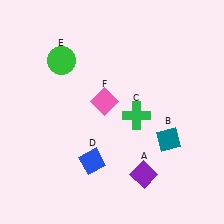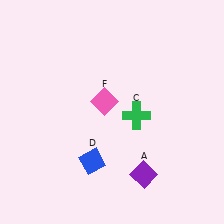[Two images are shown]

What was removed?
The teal diamond (B), the green circle (E) were removed in Image 2.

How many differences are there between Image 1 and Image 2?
There are 2 differences between the two images.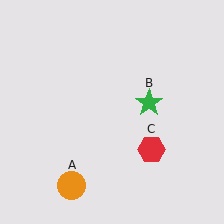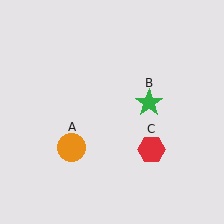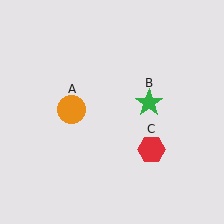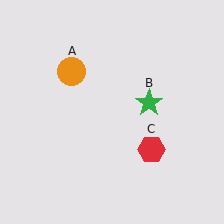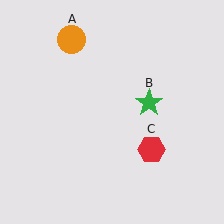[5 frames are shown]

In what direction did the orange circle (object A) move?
The orange circle (object A) moved up.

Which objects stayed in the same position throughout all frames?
Green star (object B) and red hexagon (object C) remained stationary.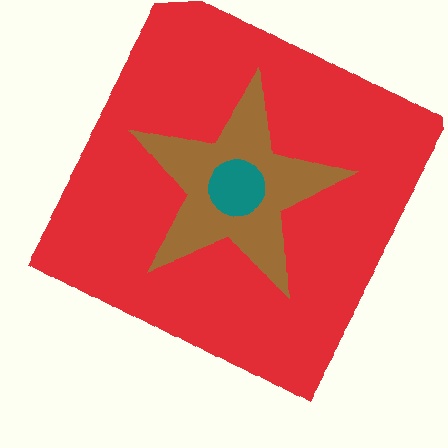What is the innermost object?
The teal circle.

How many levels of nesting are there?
3.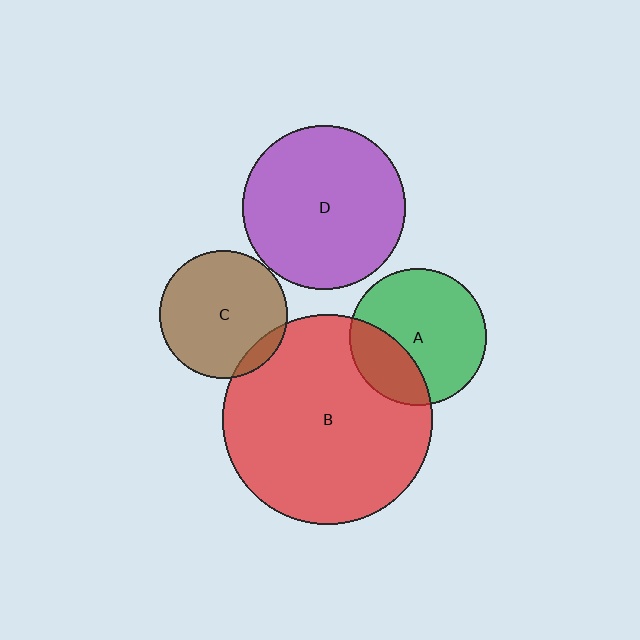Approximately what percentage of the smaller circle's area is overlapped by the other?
Approximately 30%.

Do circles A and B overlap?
Yes.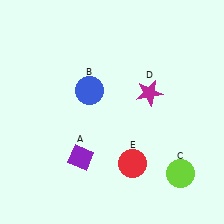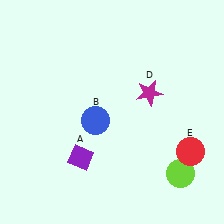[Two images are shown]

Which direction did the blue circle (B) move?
The blue circle (B) moved down.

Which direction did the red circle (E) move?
The red circle (E) moved right.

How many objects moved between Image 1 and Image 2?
2 objects moved between the two images.